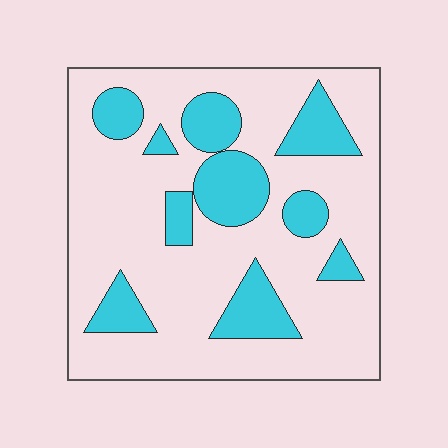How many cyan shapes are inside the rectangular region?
10.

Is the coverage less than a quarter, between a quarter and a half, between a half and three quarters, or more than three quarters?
Less than a quarter.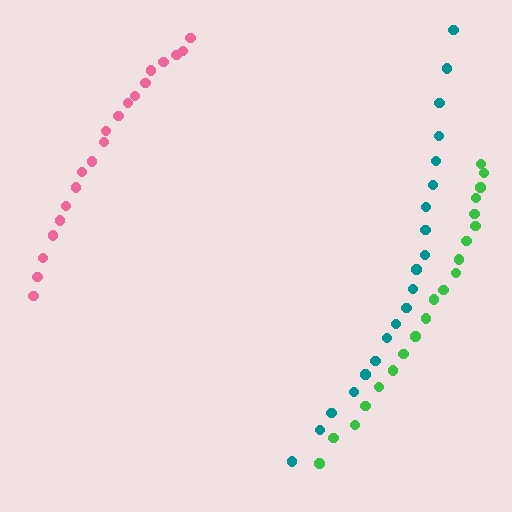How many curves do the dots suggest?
There are 3 distinct paths.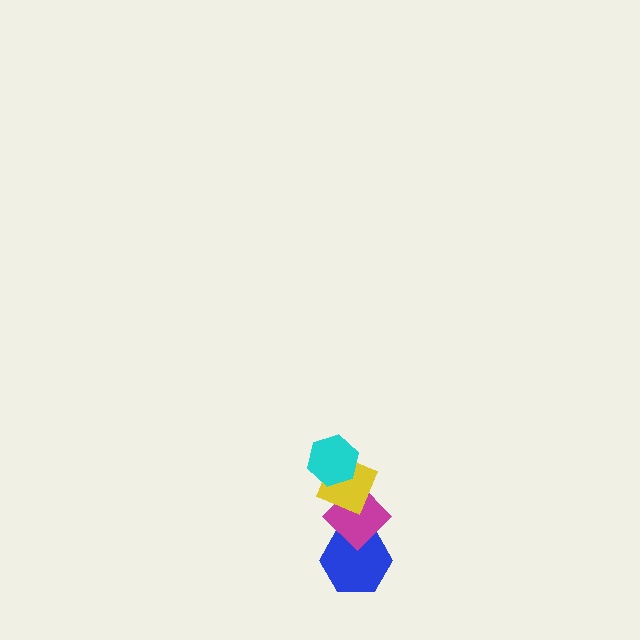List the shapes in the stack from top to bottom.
From top to bottom: the cyan hexagon, the yellow diamond, the magenta diamond, the blue hexagon.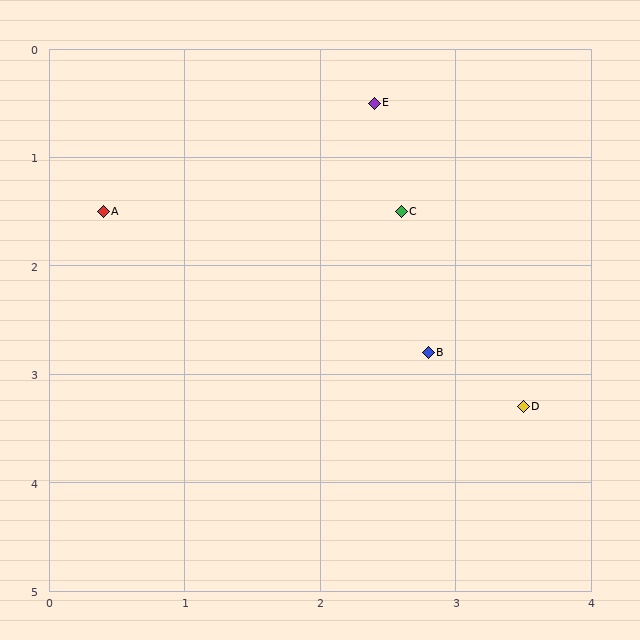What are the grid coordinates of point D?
Point D is at approximately (3.5, 3.3).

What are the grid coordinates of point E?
Point E is at approximately (2.4, 0.5).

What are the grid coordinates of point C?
Point C is at approximately (2.6, 1.5).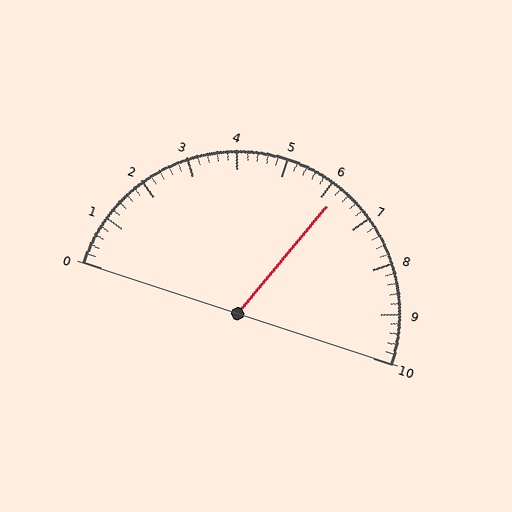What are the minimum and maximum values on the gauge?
The gauge ranges from 0 to 10.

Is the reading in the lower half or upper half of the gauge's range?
The reading is in the upper half of the range (0 to 10).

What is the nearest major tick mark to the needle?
The nearest major tick mark is 6.